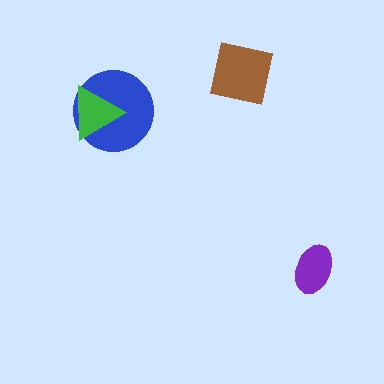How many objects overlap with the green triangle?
1 object overlaps with the green triangle.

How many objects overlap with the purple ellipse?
0 objects overlap with the purple ellipse.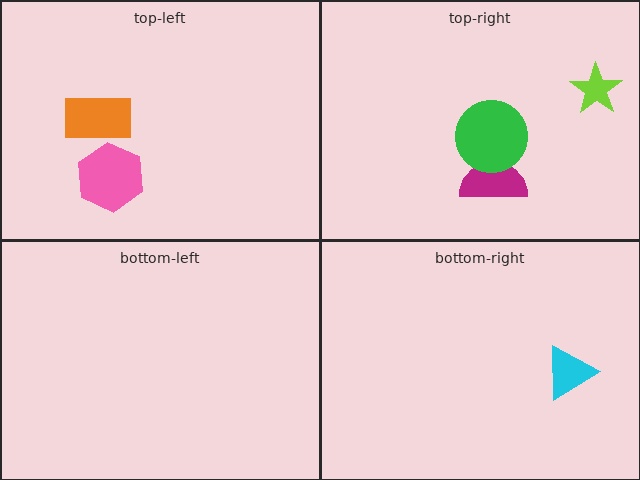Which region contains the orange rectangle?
The top-left region.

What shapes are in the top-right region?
The magenta semicircle, the lime star, the green circle.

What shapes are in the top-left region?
The pink hexagon, the orange rectangle.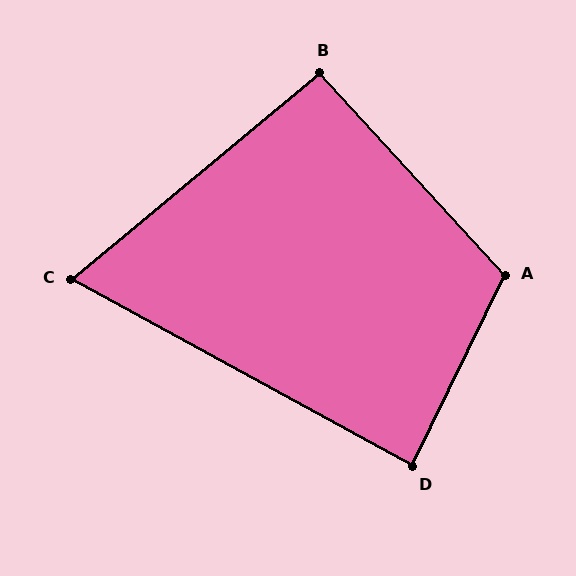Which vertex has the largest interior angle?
A, at approximately 112 degrees.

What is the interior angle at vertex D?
Approximately 87 degrees (approximately right).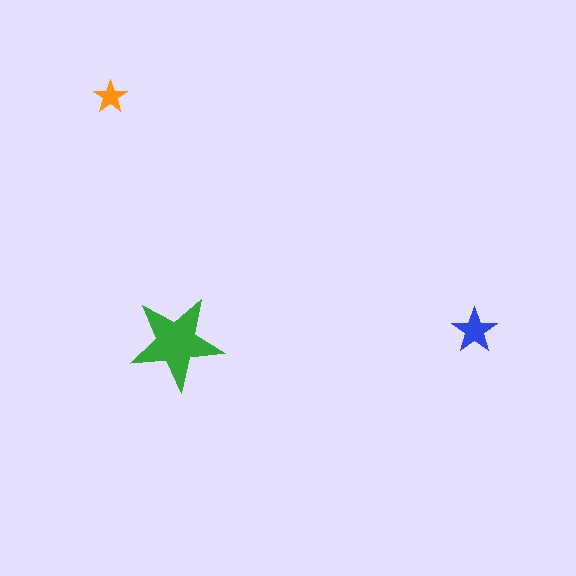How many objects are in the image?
There are 3 objects in the image.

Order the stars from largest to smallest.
the green one, the blue one, the orange one.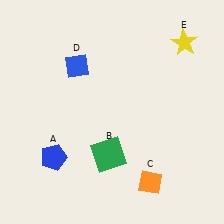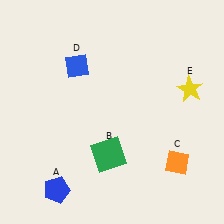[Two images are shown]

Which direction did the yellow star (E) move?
The yellow star (E) moved down.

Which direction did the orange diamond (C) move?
The orange diamond (C) moved right.